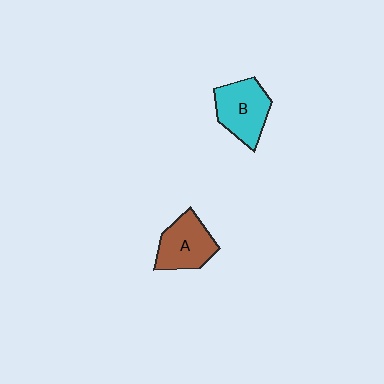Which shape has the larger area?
Shape B (cyan).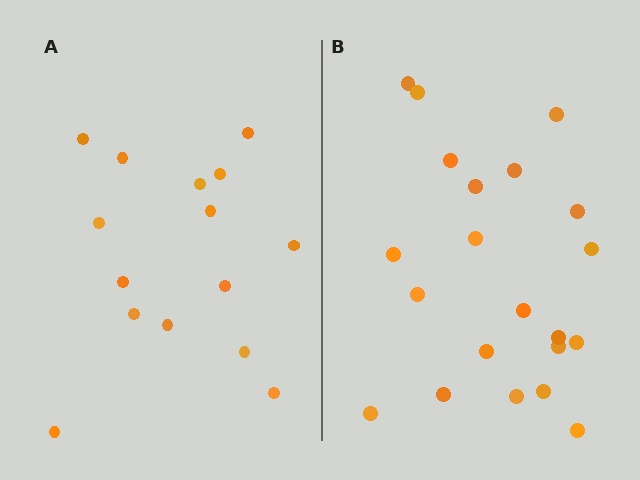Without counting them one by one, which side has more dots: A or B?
Region B (the right region) has more dots.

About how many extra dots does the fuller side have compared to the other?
Region B has about 6 more dots than region A.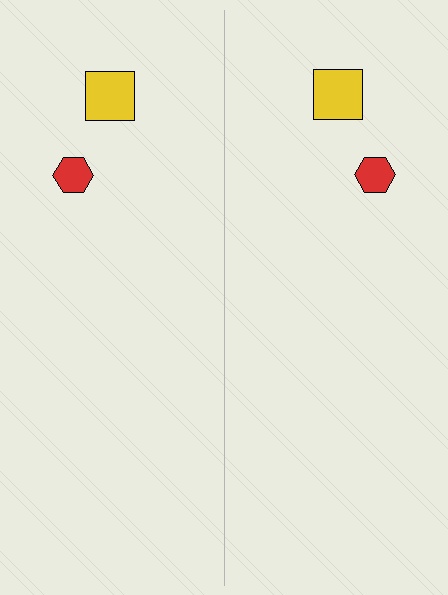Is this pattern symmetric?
Yes, this pattern has bilateral (reflection) symmetry.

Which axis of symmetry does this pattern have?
The pattern has a vertical axis of symmetry running through the center of the image.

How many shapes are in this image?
There are 4 shapes in this image.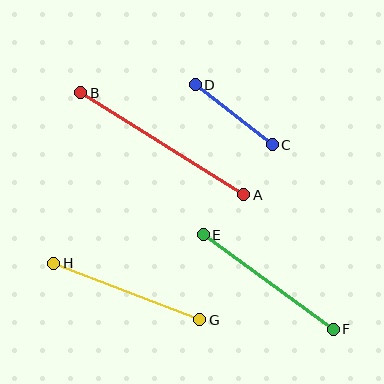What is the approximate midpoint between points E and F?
The midpoint is at approximately (268, 282) pixels.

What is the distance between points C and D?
The distance is approximately 98 pixels.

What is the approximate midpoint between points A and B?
The midpoint is at approximately (162, 144) pixels.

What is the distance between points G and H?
The distance is approximately 157 pixels.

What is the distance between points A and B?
The distance is approximately 192 pixels.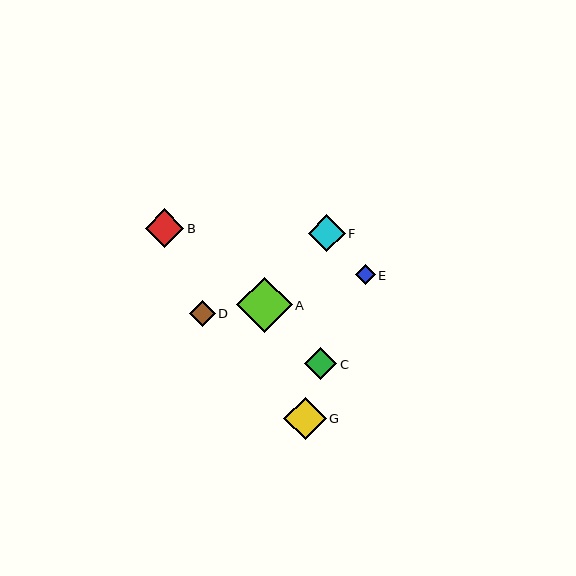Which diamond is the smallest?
Diamond E is the smallest with a size of approximately 20 pixels.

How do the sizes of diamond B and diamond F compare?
Diamond B and diamond F are approximately the same size.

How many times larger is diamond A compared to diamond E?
Diamond A is approximately 2.8 times the size of diamond E.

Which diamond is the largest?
Diamond A is the largest with a size of approximately 55 pixels.